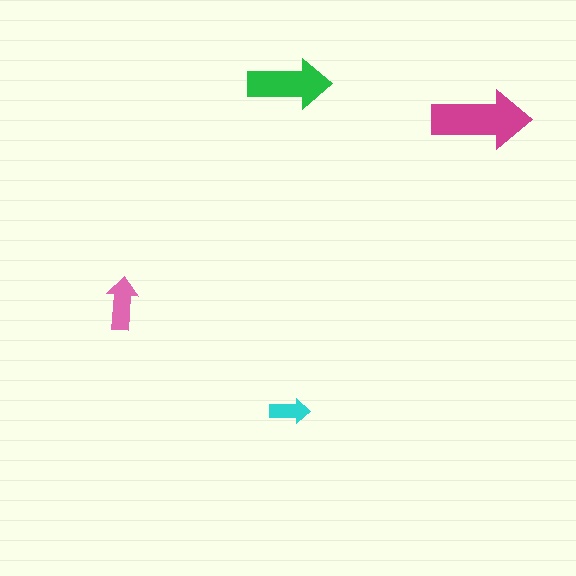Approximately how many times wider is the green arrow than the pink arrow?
About 1.5 times wider.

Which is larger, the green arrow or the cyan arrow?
The green one.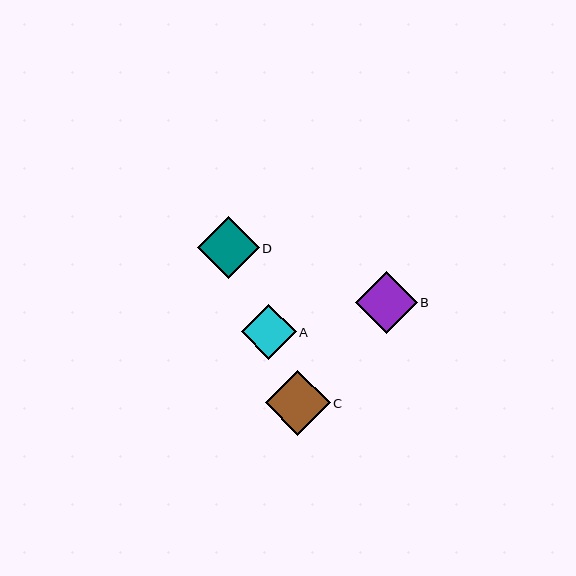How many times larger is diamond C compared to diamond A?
Diamond C is approximately 1.2 times the size of diamond A.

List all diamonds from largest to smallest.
From largest to smallest: C, D, B, A.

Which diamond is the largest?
Diamond C is the largest with a size of approximately 65 pixels.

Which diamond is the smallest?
Diamond A is the smallest with a size of approximately 55 pixels.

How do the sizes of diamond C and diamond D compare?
Diamond C and diamond D are approximately the same size.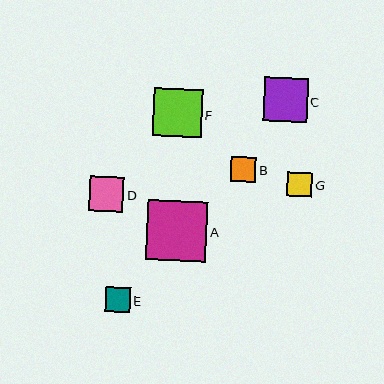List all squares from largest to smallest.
From largest to smallest: A, F, C, D, B, G, E.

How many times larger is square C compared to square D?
Square C is approximately 1.3 times the size of square D.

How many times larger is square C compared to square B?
Square C is approximately 1.7 times the size of square B.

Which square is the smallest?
Square E is the smallest with a size of approximately 24 pixels.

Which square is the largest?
Square A is the largest with a size of approximately 60 pixels.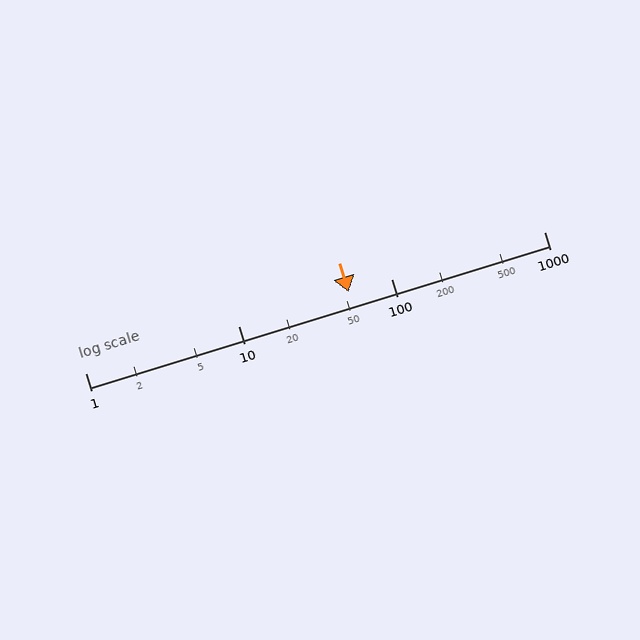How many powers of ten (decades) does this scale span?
The scale spans 3 decades, from 1 to 1000.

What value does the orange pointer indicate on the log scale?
The pointer indicates approximately 53.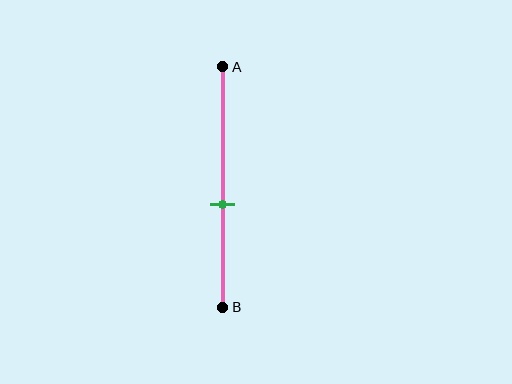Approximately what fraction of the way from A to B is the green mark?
The green mark is approximately 55% of the way from A to B.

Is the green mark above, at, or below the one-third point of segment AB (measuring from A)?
The green mark is below the one-third point of segment AB.